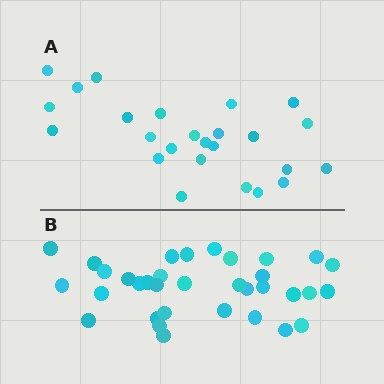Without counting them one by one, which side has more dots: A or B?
Region B (the bottom region) has more dots.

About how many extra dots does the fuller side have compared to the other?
Region B has roughly 8 or so more dots than region A.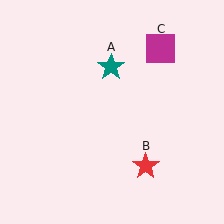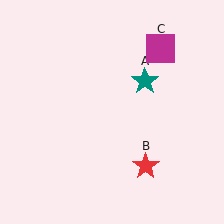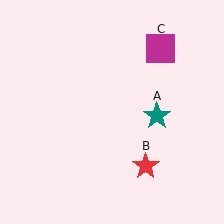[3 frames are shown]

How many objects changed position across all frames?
1 object changed position: teal star (object A).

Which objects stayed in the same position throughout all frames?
Red star (object B) and magenta square (object C) remained stationary.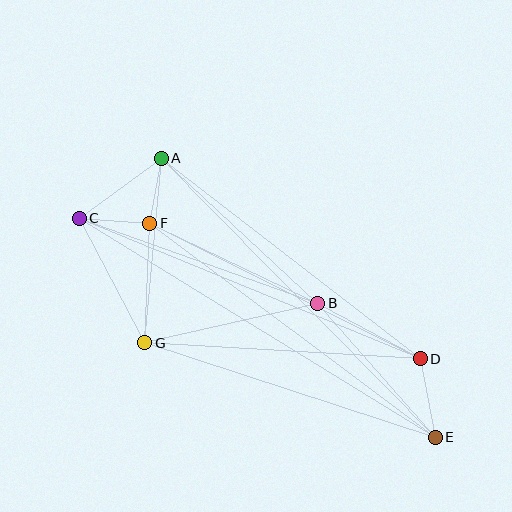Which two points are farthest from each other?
Points C and E are farthest from each other.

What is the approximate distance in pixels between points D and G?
The distance between D and G is approximately 276 pixels.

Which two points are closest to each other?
Points A and F are closest to each other.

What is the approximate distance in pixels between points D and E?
The distance between D and E is approximately 80 pixels.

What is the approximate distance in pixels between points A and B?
The distance between A and B is approximately 213 pixels.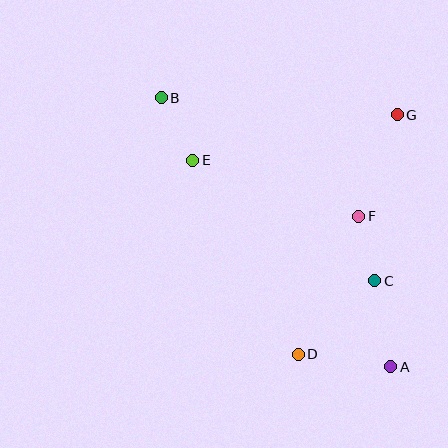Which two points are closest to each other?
Points C and F are closest to each other.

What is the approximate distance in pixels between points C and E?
The distance between C and E is approximately 218 pixels.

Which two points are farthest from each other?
Points A and B are farthest from each other.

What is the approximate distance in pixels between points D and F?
The distance between D and F is approximately 151 pixels.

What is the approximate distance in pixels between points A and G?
The distance between A and G is approximately 252 pixels.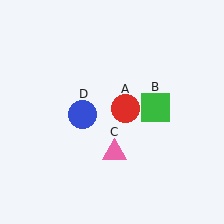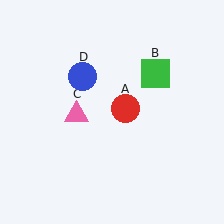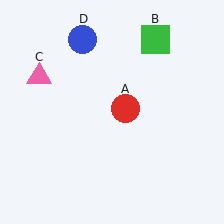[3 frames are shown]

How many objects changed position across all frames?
3 objects changed position: green square (object B), pink triangle (object C), blue circle (object D).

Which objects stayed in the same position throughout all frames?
Red circle (object A) remained stationary.